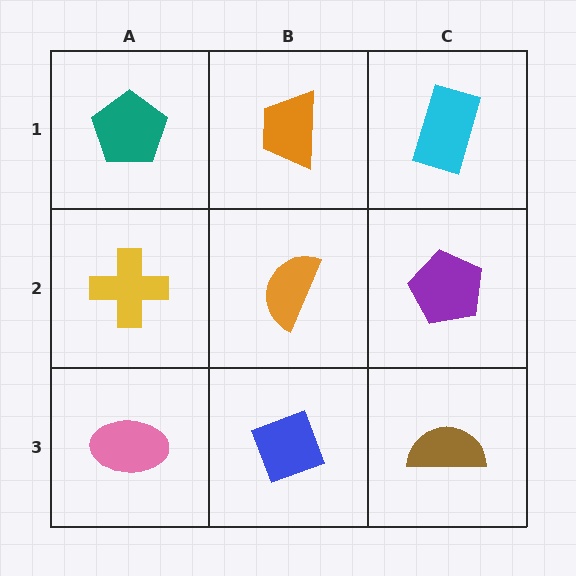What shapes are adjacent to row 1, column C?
A purple pentagon (row 2, column C), an orange trapezoid (row 1, column B).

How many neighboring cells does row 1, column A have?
2.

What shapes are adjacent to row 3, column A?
A yellow cross (row 2, column A), a blue diamond (row 3, column B).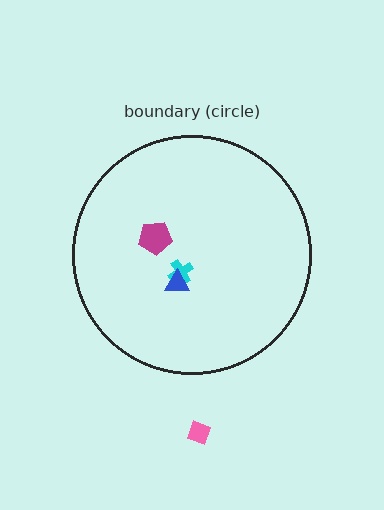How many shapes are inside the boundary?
3 inside, 1 outside.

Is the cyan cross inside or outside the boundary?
Inside.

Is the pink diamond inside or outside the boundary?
Outside.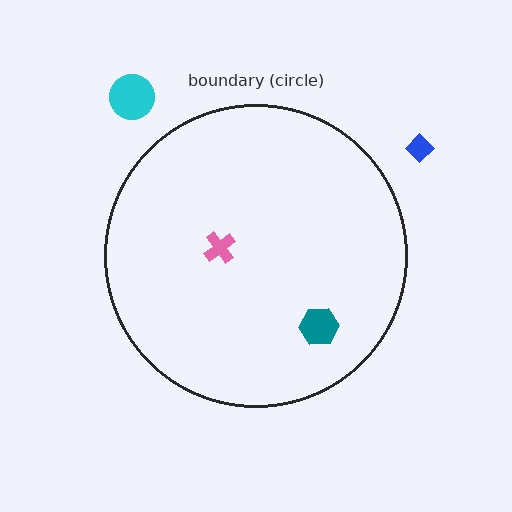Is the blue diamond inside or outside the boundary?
Outside.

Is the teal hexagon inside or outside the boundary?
Inside.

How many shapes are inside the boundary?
2 inside, 2 outside.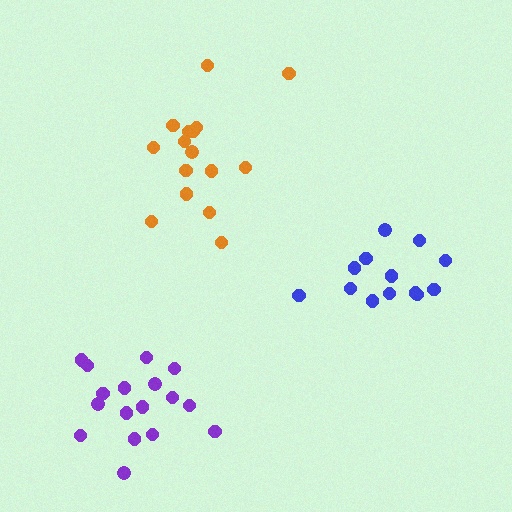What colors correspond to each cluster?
The clusters are colored: purple, orange, blue.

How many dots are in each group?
Group 1: 17 dots, Group 2: 16 dots, Group 3: 13 dots (46 total).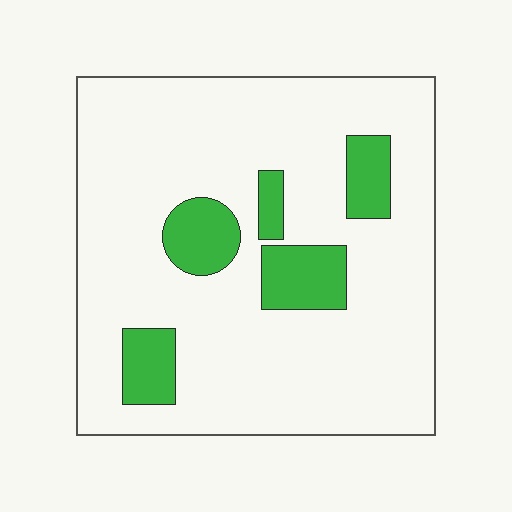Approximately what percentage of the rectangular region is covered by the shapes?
Approximately 15%.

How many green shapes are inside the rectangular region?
5.